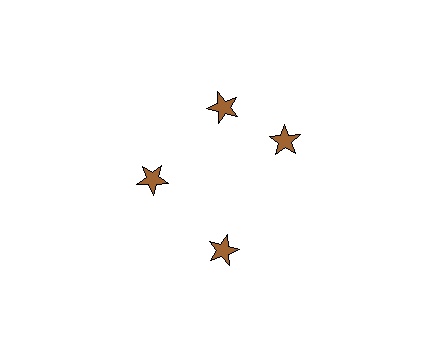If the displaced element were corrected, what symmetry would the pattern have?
It would have 4-fold rotational symmetry — the pattern would map onto itself every 90 degrees.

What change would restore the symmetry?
The symmetry would be restored by rotating it back into even spacing with its neighbors so that all 4 stars sit at equal angles and equal distance from the center.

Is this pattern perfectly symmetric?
No. The 4 brown stars are arranged in a ring, but one element near the 3 o'clock position is rotated out of alignment along the ring, breaking the 4-fold rotational symmetry.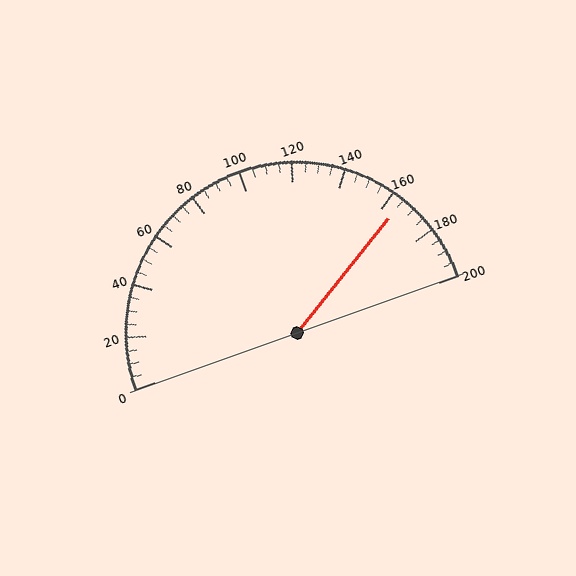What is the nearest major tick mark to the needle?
The nearest major tick mark is 160.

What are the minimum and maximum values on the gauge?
The gauge ranges from 0 to 200.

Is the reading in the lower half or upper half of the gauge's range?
The reading is in the upper half of the range (0 to 200).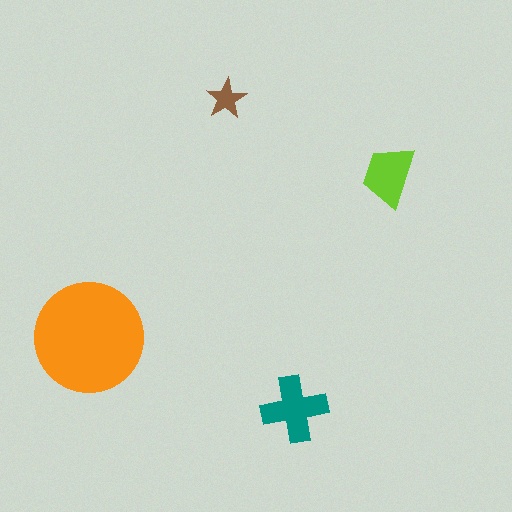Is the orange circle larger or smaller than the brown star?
Larger.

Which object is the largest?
The orange circle.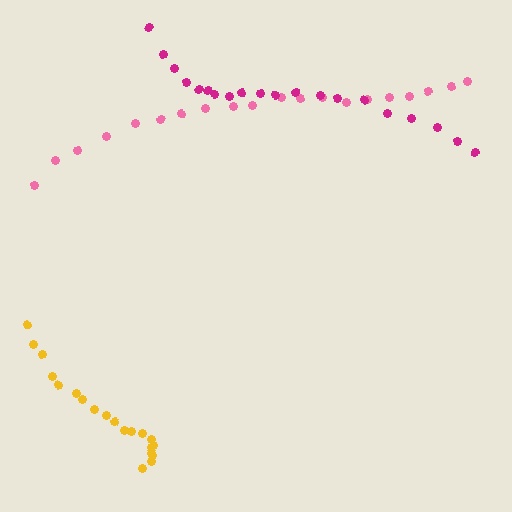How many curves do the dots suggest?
There are 3 distinct paths.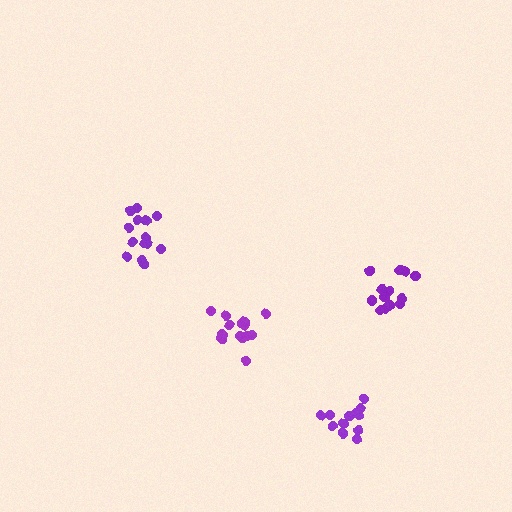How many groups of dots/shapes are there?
There are 4 groups.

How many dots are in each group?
Group 1: 15 dots, Group 2: 12 dots, Group 3: 13 dots, Group 4: 14 dots (54 total).